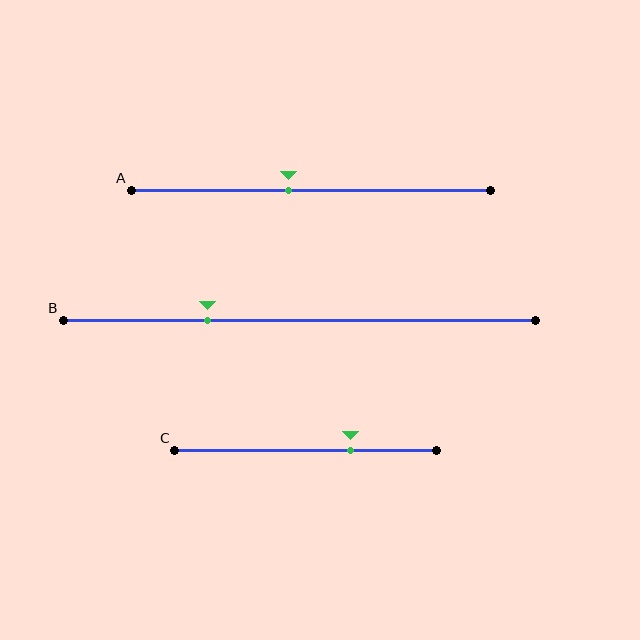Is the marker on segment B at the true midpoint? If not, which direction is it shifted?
No, the marker on segment B is shifted to the left by about 19% of the segment length.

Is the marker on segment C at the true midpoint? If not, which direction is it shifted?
No, the marker on segment C is shifted to the right by about 17% of the segment length.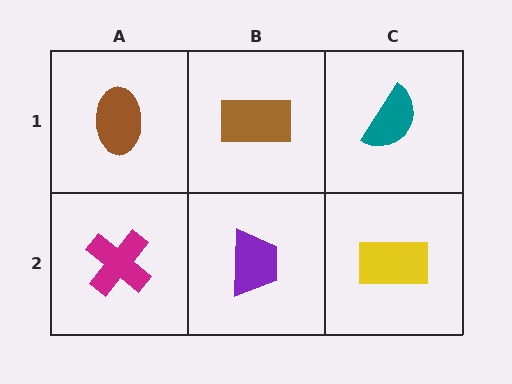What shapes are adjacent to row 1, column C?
A yellow rectangle (row 2, column C), a brown rectangle (row 1, column B).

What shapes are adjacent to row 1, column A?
A magenta cross (row 2, column A), a brown rectangle (row 1, column B).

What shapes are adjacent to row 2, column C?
A teal semicircle (row 1, column C), a purple trapezoid (row 2, column B).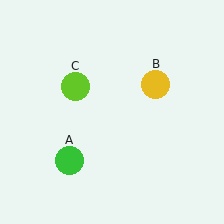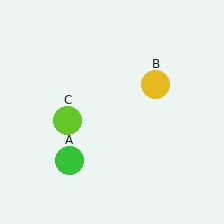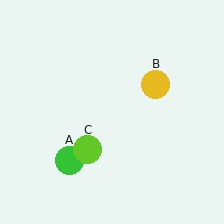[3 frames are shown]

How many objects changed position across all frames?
1 object changed position: lime circle (object C).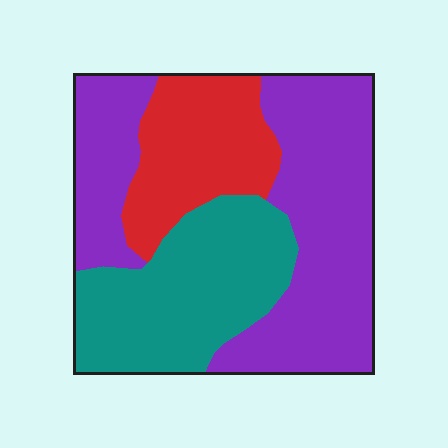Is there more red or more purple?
Purple.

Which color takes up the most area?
Purple, at roughly 50%.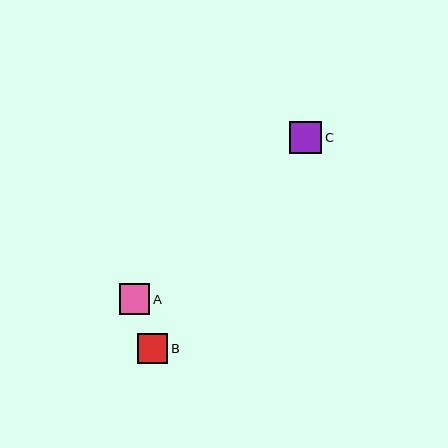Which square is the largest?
Square C is the largest with a size of approximately 32 pixels.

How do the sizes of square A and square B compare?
Square A and square B are approximately the same size.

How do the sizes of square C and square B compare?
Square C and square B are approximately the same size.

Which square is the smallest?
Square B is the smallest with a size of approximately 30 pixels.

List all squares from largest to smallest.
From largest to smallest: C, A, B.